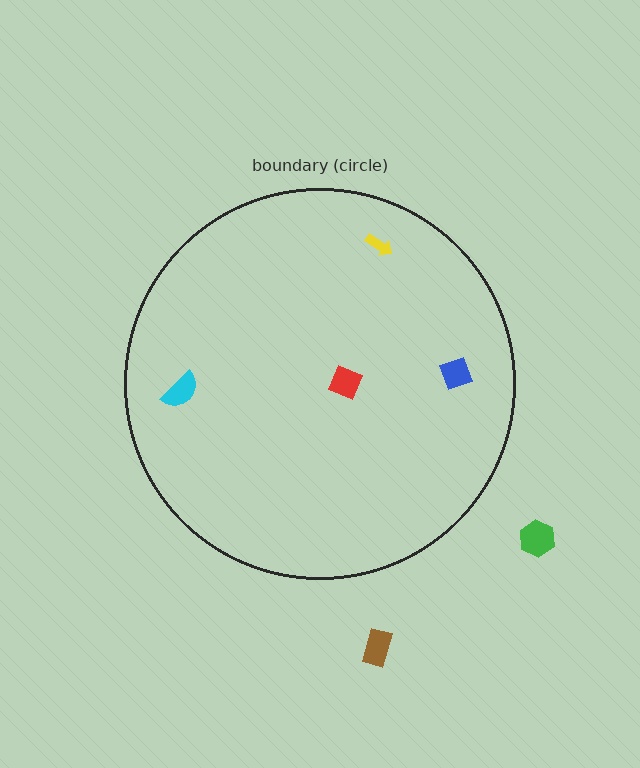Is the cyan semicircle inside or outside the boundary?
Inside.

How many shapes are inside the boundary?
4 inside, 2 outside.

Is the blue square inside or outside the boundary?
Inside.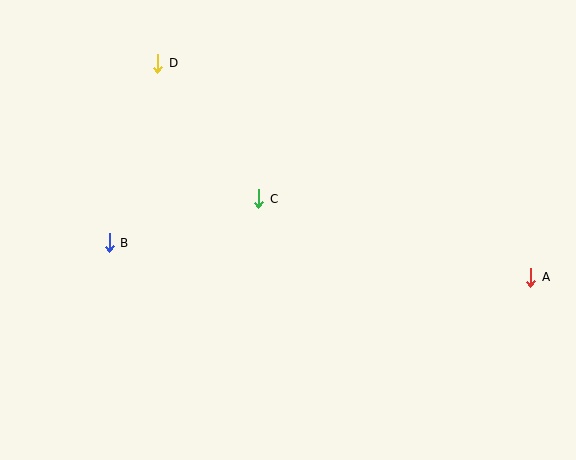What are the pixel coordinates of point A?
Point A is at (531, 277).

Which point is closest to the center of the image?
Point C at (259, 199) is closest to the center.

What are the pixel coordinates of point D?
Point D is at (158, 63).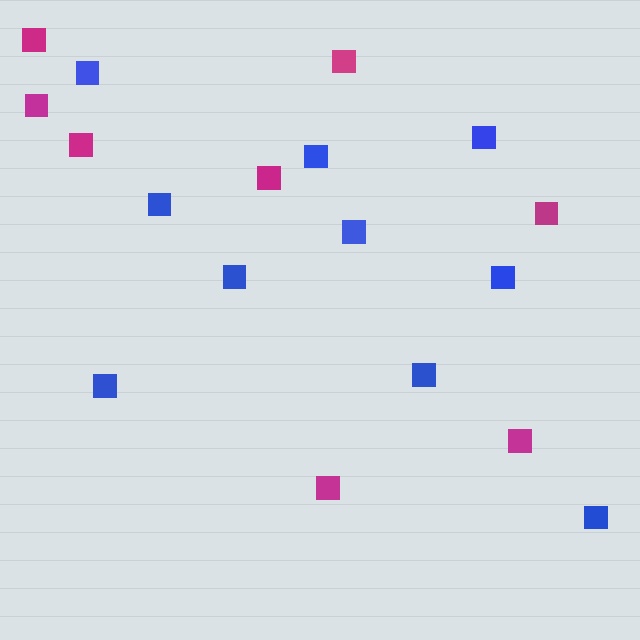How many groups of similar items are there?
There are 2 groups: one group of magenta squares (8) and one group of blue squares (10).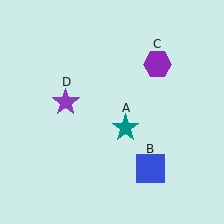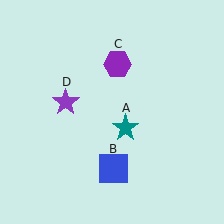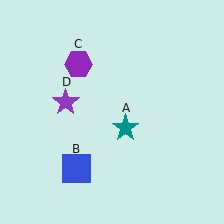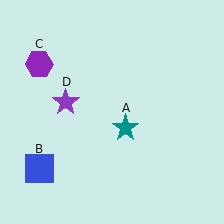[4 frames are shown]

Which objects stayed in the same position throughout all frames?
Teal star (object A) and purple star (object D) remained stationary.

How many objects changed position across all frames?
2 objects changed position: blue square (object B), purple hexagon (object C).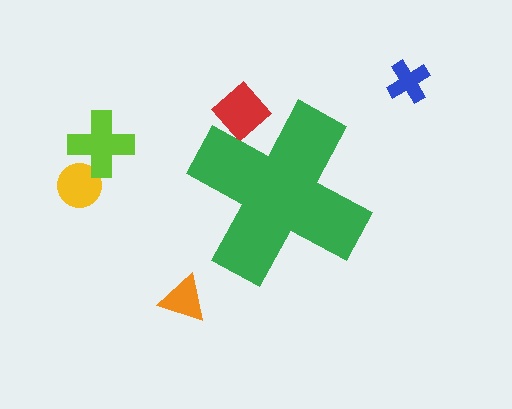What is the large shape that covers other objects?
A green cross.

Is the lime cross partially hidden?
No, the lime cross is fully visible.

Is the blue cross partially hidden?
No, the blue cross is fully visible.